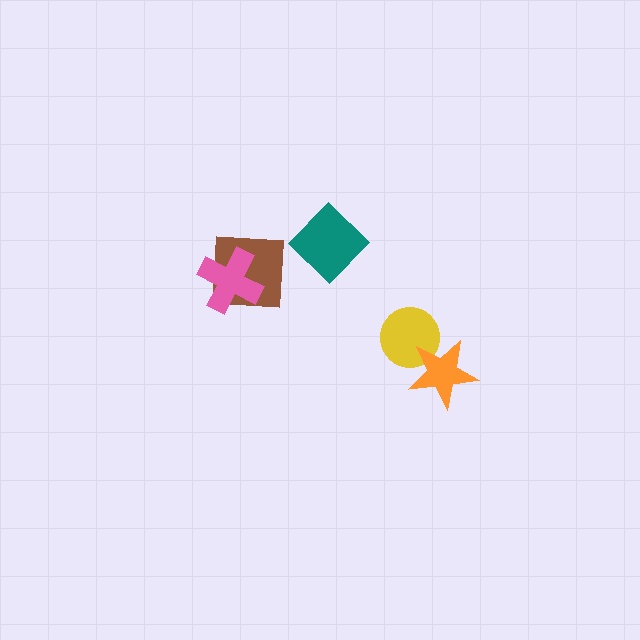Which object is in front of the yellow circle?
The orange star is in front of the yellow circle.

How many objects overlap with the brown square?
1 object overlaps with the brown square.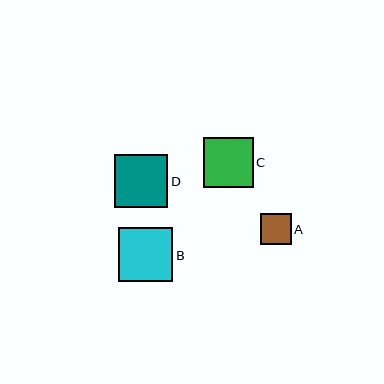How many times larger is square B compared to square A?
Square B is approximately 1.8 times the size of square A.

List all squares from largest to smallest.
From largest to smallest: B, D, C, A.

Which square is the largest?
Square B is the largest with a size of approximately 54 pixels.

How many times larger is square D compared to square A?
Square D is approximately 1.7 times the size of square A.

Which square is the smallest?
Square A is the smallest with a size of approximately 31 pixels.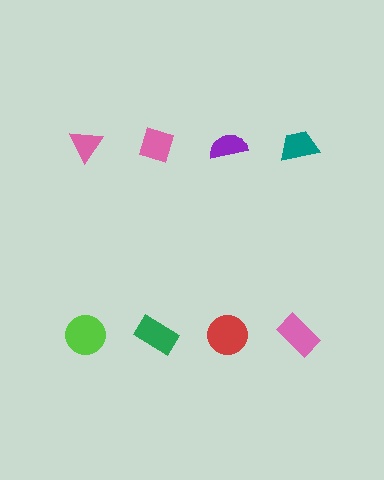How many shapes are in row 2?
4 shapes.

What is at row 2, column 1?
A lime circle.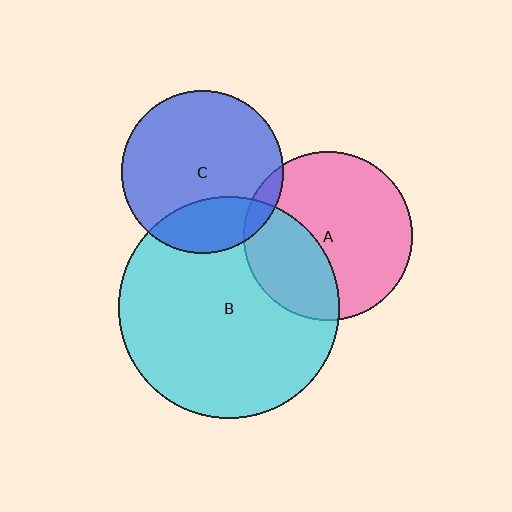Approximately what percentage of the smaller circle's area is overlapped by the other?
Approximately 35%.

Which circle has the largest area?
Circle B (cyan).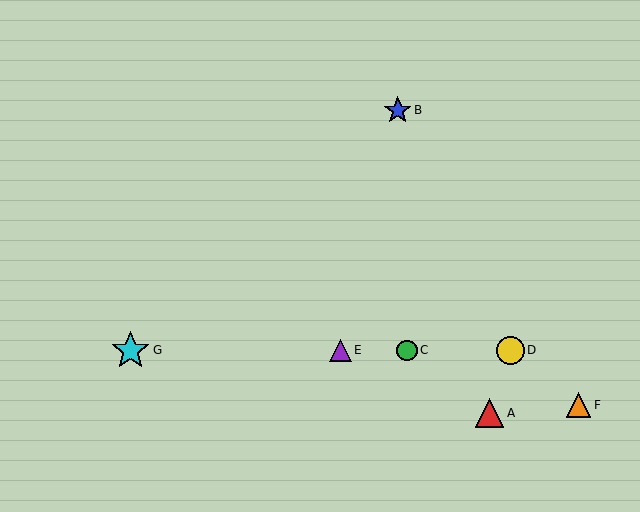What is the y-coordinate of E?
Object E is at y≈350.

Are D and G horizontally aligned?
Yes, both are at y≈350.